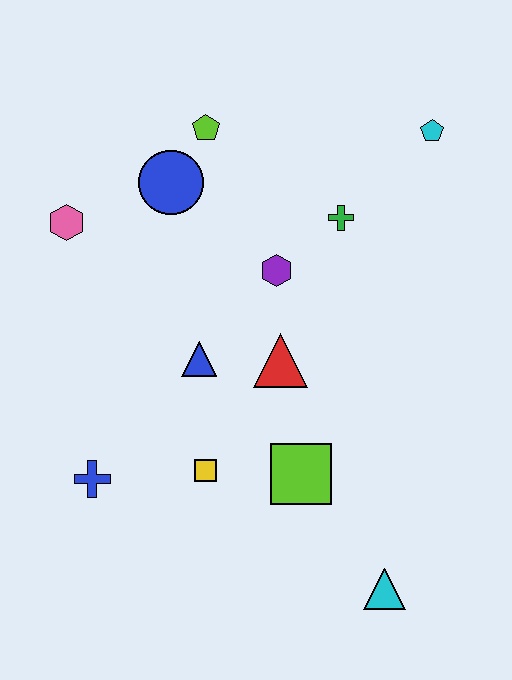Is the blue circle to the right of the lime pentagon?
No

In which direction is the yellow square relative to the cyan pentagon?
The yellow square is below the cyan pentagon.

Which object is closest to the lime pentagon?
The blue circle is closest to the lime pentagon.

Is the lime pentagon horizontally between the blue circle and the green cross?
Yes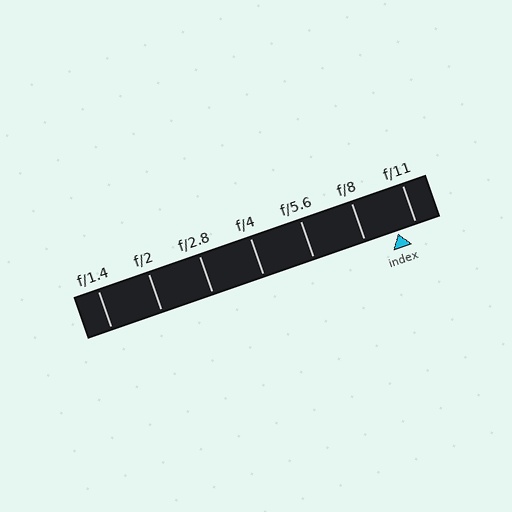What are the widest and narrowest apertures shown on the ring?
The widest aperture shown is f/1.4 and the narrowest is f/11.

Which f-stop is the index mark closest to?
The index mark is closest to f/11.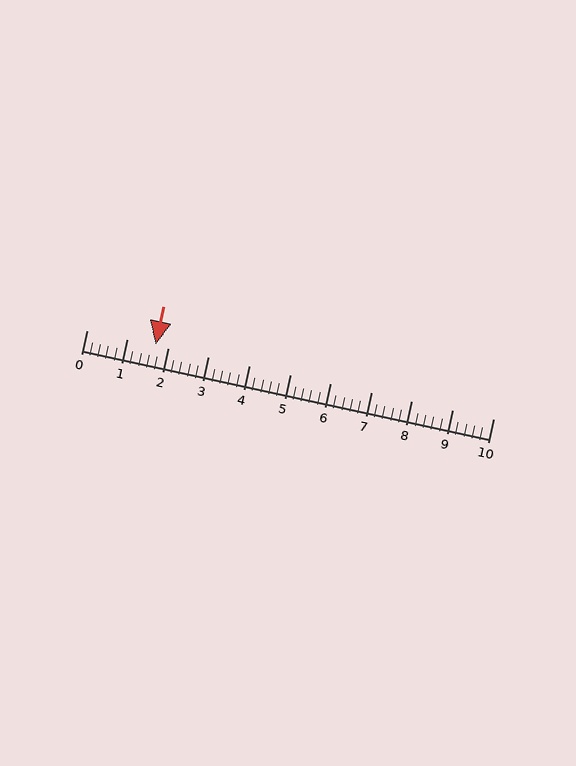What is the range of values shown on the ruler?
The ruler shows values from 0 to 10.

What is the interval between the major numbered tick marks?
The major tick marks are spaced 1 units apart.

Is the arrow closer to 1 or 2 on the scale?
The arrow is closer to 2.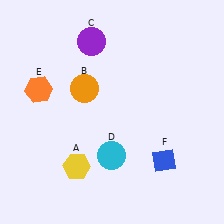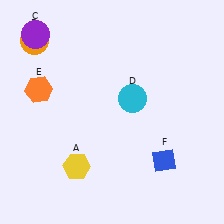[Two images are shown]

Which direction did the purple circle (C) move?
The purple circle (C) moved left.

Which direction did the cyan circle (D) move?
The cyan circle (D) moved up.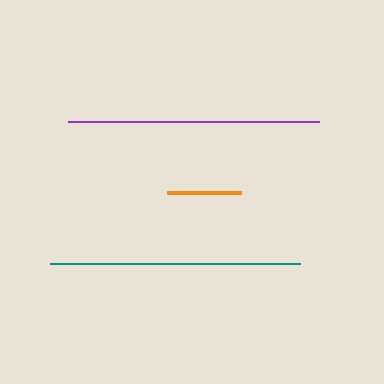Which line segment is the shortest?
The orange line is the shortest at approximately 74 pixels.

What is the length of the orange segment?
The orange segment is approximately 74 pixels long.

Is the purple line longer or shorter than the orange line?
The purple line is longer than the orange line.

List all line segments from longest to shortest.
From longest to shortest: purple, teal, orange.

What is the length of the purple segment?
The purple segment is approximately 251 pixels long.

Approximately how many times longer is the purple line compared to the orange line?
The purple line is approximately 3.4 times the length of the orange line.